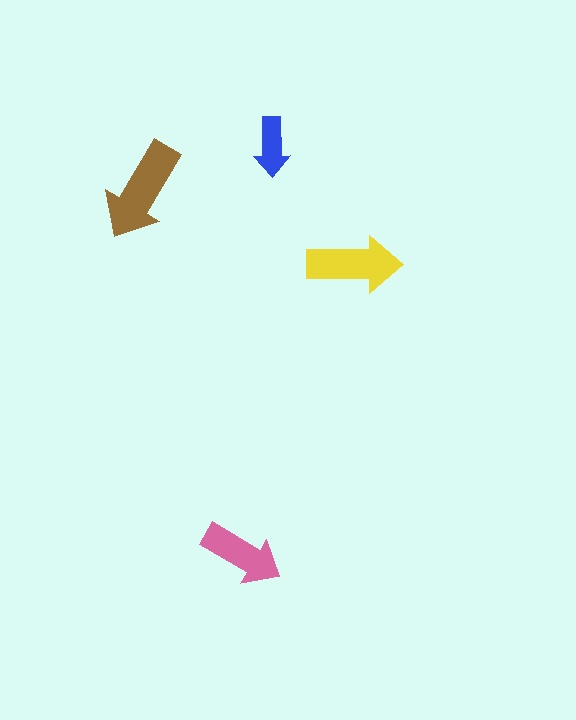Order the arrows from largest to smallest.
the brown one, the yellow one, the pink one, the blue one.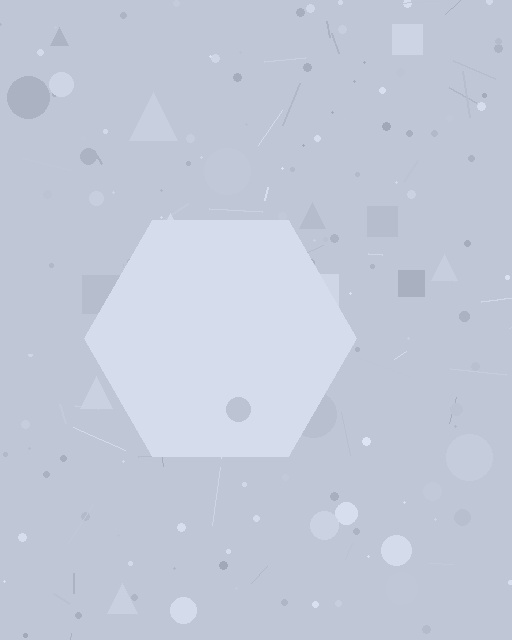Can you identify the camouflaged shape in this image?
The camouflaged shape is a hexagon.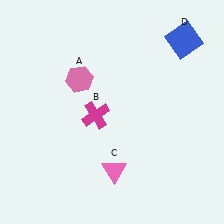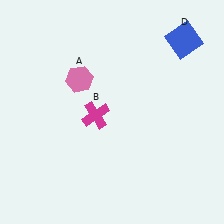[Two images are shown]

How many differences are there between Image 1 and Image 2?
There is 1 difference between the two images.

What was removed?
The pink triangle (C) was removed in Image 2.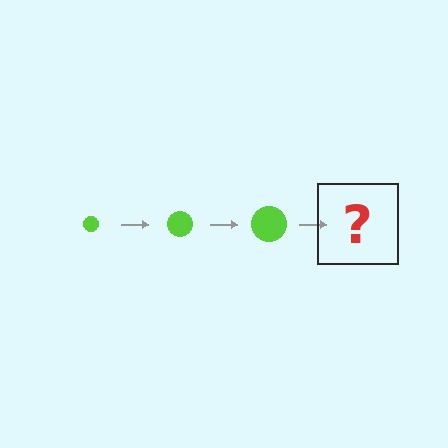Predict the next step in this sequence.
The next step is a lime circle, larger than the previous one.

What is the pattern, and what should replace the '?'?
The pattern is that the circle gets progressively larger each step. The '?' should be a lime circle, larger than the previous one.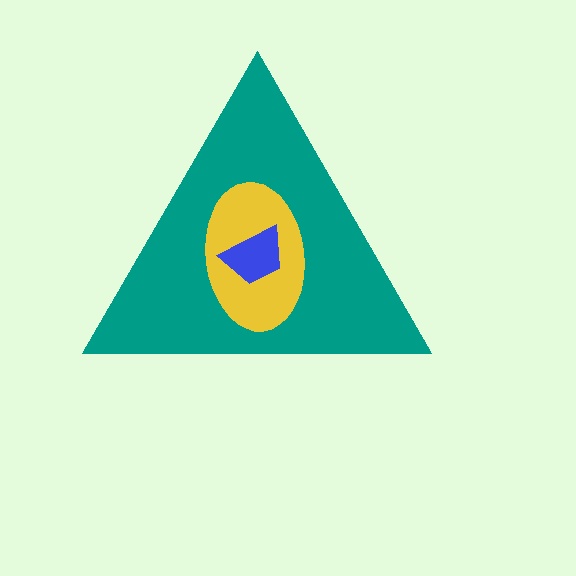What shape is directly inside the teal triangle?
The yellow ellipse.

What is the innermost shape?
The blue trapezoid.